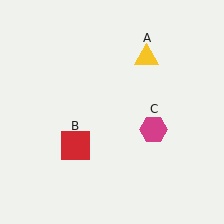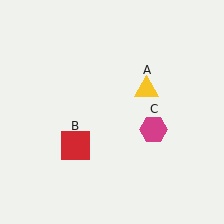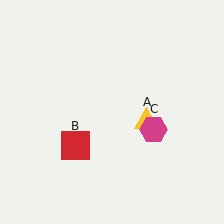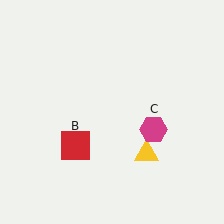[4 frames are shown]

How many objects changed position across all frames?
1 object changed position: yellow triangle (object A).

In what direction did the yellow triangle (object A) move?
The yellow triangle (object A) moved down.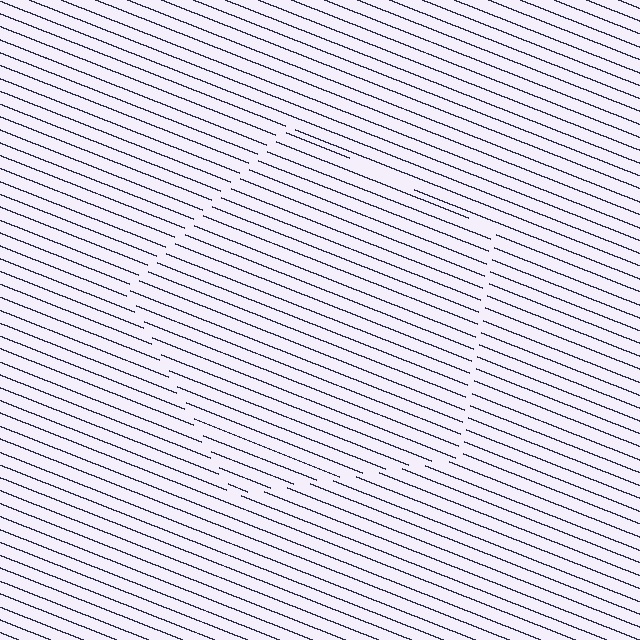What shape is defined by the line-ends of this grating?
An illusory pentagon. The interior of the shape contains the same grating, shifted by half a period — the contour is defined by the phase discontinuity where line-ends from the inner and outer gratings abut.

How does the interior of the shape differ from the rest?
The interior of the shape contains the same grating, shifted by half a period — the contour is defined by the phase discontinuity where line-ends from the inner and outer gratings abut.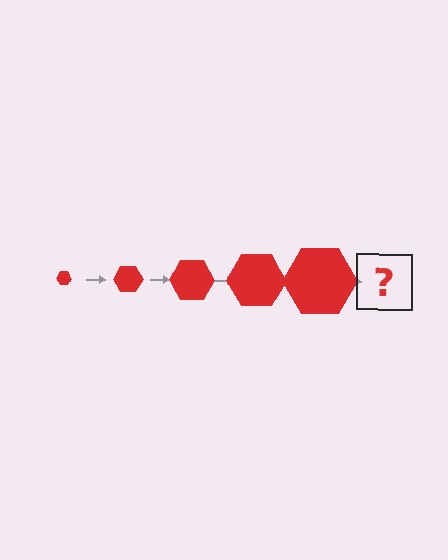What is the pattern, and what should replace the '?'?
The pattern is that the hexagon gets progressively larger each step. The '?' should be a red hexagon, larger than the previous one.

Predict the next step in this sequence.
The next step is a red hexagon, larger than the previous one.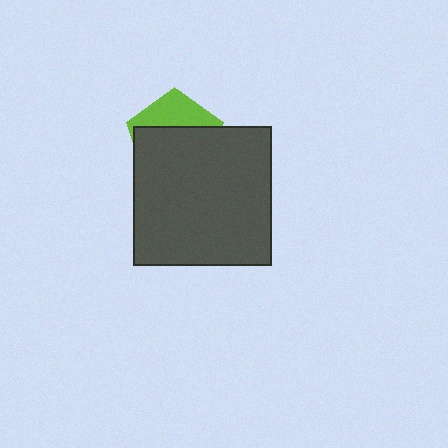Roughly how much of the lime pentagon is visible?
A small part of it is visible (roughly 33%).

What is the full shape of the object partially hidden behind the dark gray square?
The partially hidden object is a lime pentagon.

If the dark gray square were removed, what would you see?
You would see the complete lime pentagon.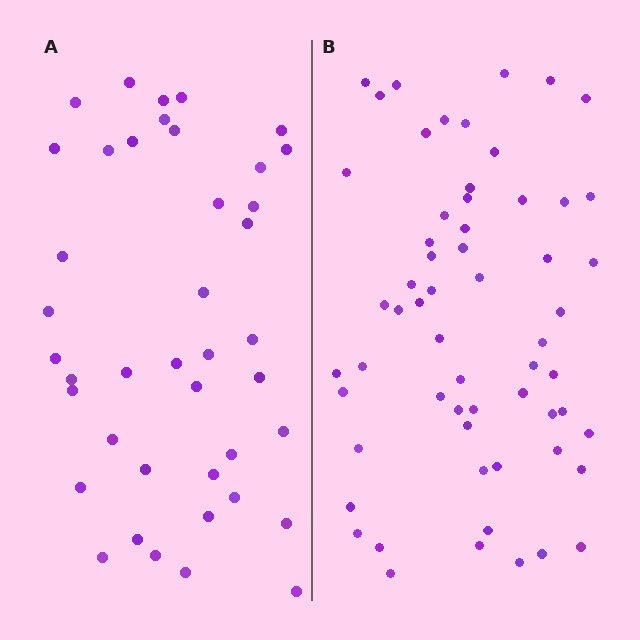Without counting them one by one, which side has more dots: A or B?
Region B (the right region) has more dots.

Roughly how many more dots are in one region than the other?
Region B has approximately 20 more dots than region A.